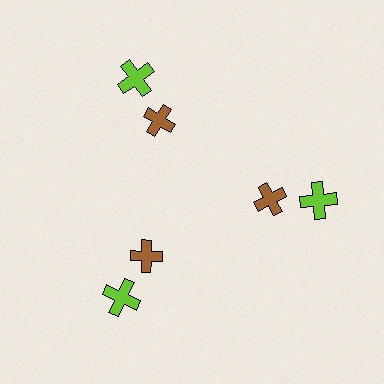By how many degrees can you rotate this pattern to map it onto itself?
The pattern maps onto itself every 120 degrees of rotation.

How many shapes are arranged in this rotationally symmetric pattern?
There are 6 shapes, arranged in 3 groups of 2.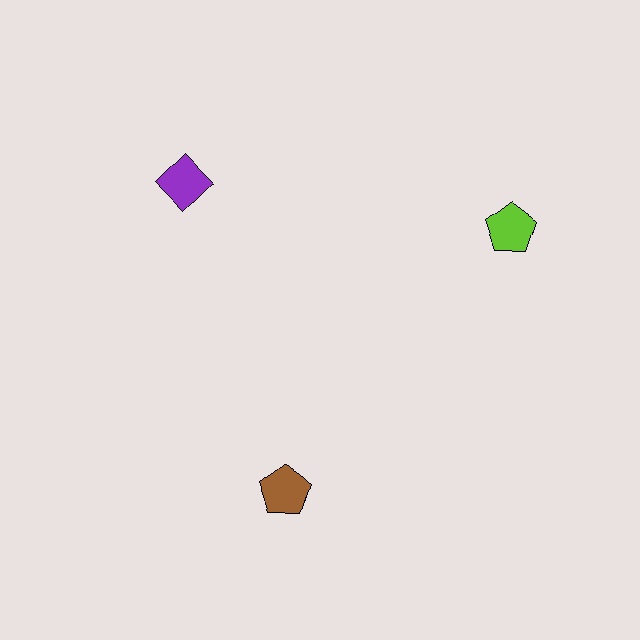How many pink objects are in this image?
There are no pink objects.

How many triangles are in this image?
There are no triangles.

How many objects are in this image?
There are 3 objects.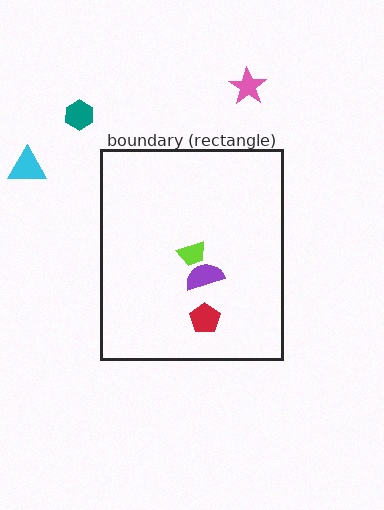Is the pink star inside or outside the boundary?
Outside.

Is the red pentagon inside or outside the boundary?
Inside.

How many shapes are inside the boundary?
3 inside, 3 outside.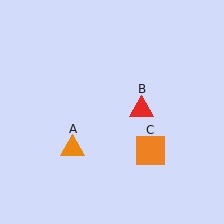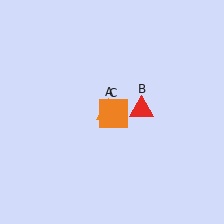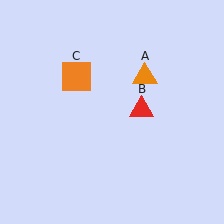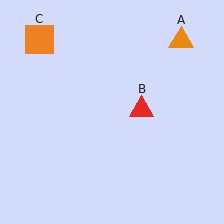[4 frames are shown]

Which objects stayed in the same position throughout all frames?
Red triangle (object B) remained stationary.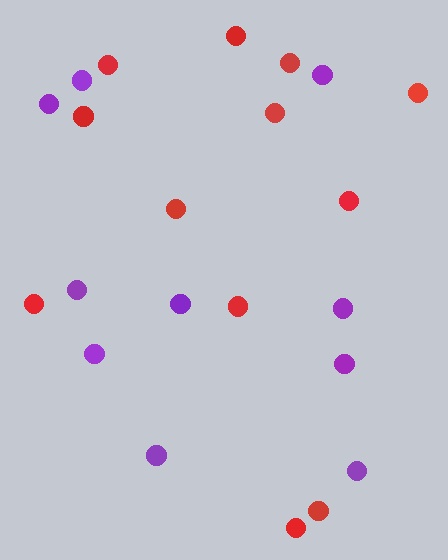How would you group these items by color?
There are 2 groups: one group of purple circles (10) and one group of red circles (12).